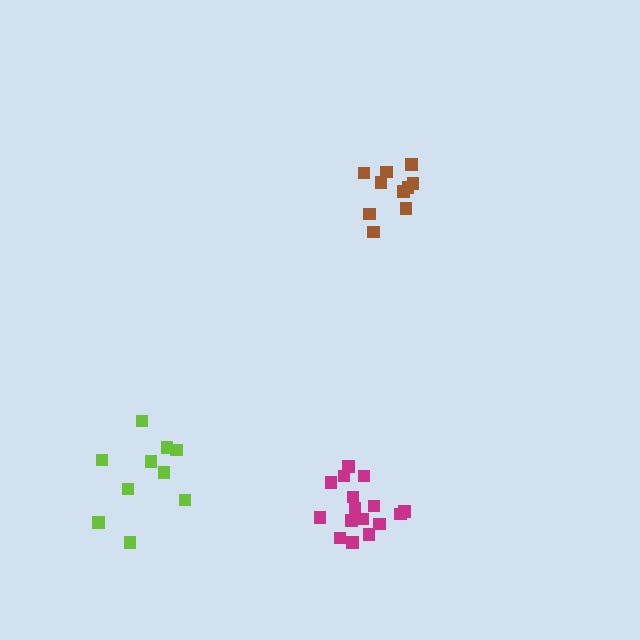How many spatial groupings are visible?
There are 3 spatial groupings.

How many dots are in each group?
Group 1: 10 dots, Group 2: 10 dots, Group 3: 16 dots (36 total).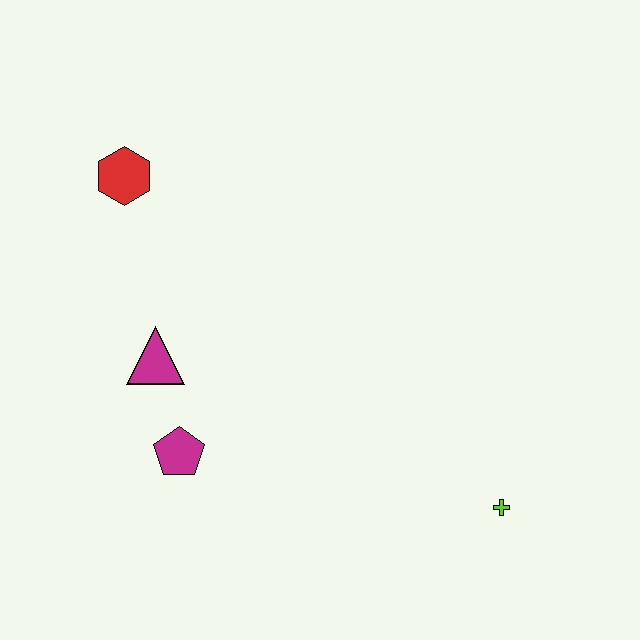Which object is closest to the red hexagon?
The magenta triangle is closest to the red hexagon.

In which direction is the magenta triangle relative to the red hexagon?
The magenta triangle is below the red hexagon.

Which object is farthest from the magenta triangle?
The lime cross is farthest from the magenta triangle.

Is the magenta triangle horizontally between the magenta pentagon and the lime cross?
No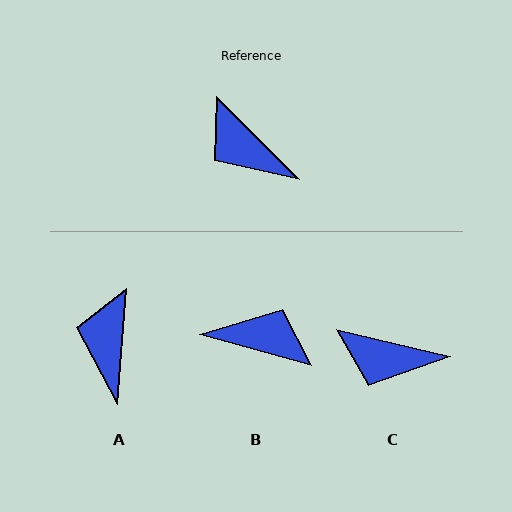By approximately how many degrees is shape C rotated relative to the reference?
Approximately 32 degrees counter-clockwise.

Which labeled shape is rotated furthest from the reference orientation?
B, about 150 degrees away.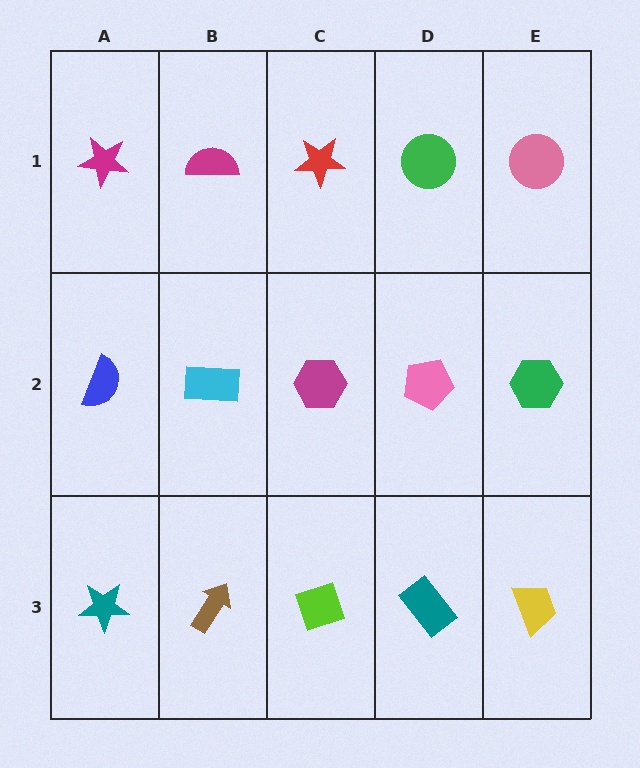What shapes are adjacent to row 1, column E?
A green hexagon (row 2, column E), a green circle (row 1, column D).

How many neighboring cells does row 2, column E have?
3.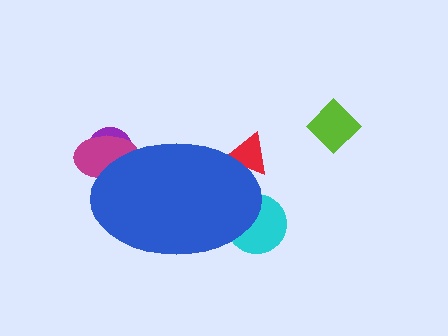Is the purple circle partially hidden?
Yes, the purple circle is partially hidden behind the blue ellipse.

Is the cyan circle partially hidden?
Yes, the cyan circle is partially hidden behind the blue ellipse.